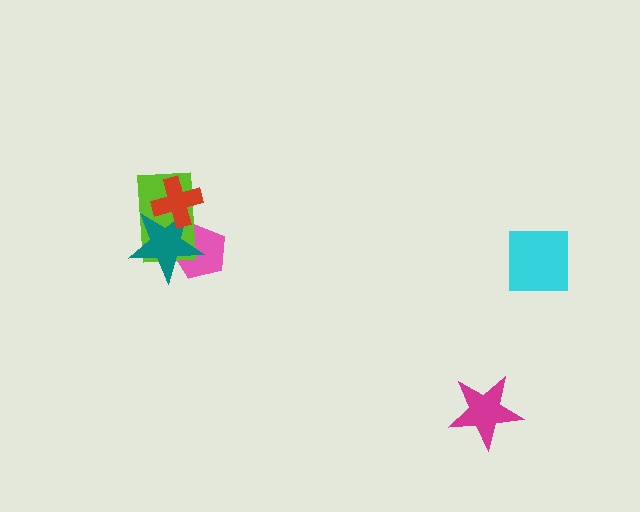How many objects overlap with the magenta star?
0 objects overlap with the magenta star.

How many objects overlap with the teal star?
3 objects overlap with the teal star.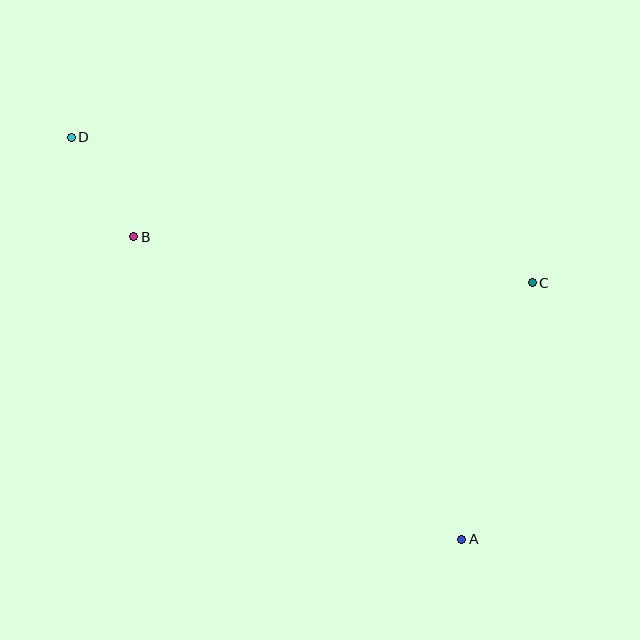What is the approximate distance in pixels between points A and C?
The distance between A and C is approximately 266 pixels.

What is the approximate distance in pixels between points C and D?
The distance between C and D is approximately 483 pixels.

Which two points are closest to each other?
Points B and D are closest to each other.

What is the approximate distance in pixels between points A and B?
The distance between A and B is approximately 446 pixels.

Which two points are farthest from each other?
Points A and D are farthest from each other.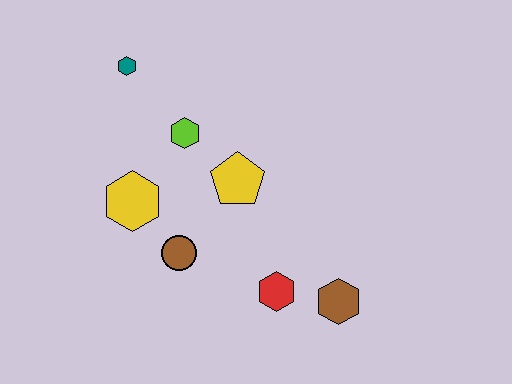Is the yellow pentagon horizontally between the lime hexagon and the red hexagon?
Yes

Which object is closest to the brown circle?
The yellow hexagon is closest to the brown circle.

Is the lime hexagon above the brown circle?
Yes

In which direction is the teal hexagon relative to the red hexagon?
The teal hexagon is above the red hexagon.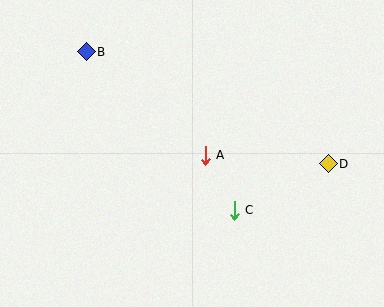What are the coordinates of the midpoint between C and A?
The midpoint between C and A is at (220, 183).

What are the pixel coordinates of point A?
Point A is at (205, 155).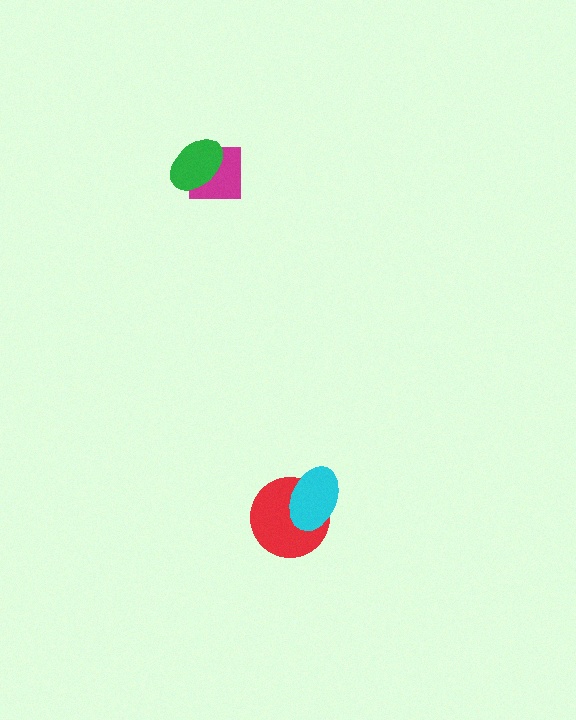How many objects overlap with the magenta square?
1 object overlaps with the magenta square.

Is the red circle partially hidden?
Yes, it is partially covered by another shape.